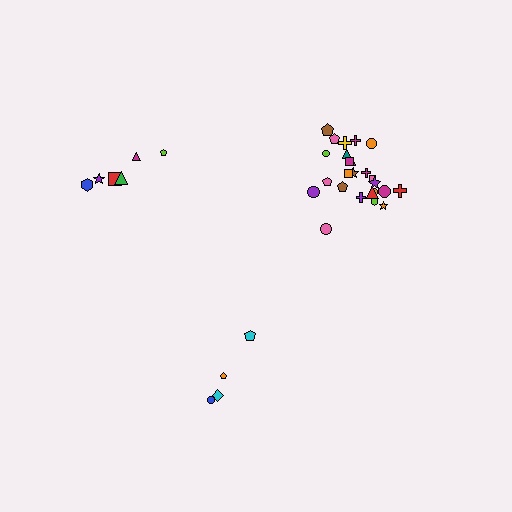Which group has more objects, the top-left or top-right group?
The top-right group.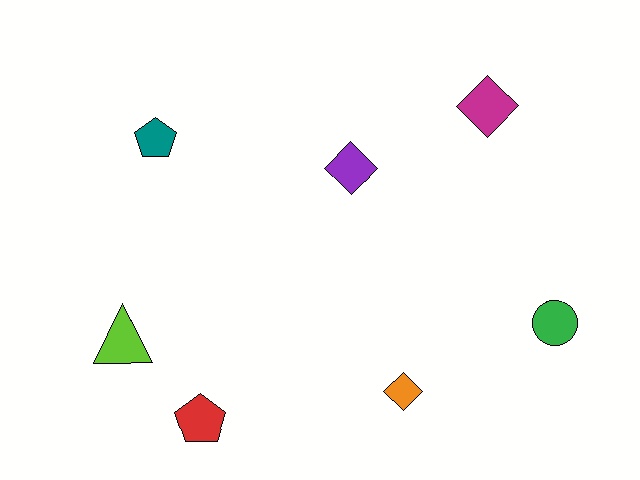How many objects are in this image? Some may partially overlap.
There are 7 objects.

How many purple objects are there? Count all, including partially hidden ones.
There is 1 purple object.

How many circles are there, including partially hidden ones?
There is 1 circle.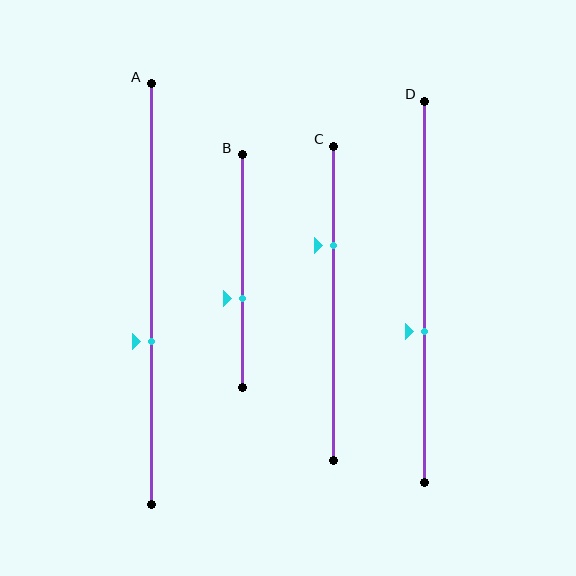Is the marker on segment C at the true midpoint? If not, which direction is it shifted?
No, the marker on segment C is shifted upward by about 18% of the segment length.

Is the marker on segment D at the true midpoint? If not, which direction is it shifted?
No, the marker on segment D is shifted downward by about 10% of the segment length.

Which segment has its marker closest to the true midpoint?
Segment D has its marker closest to the true midpoint.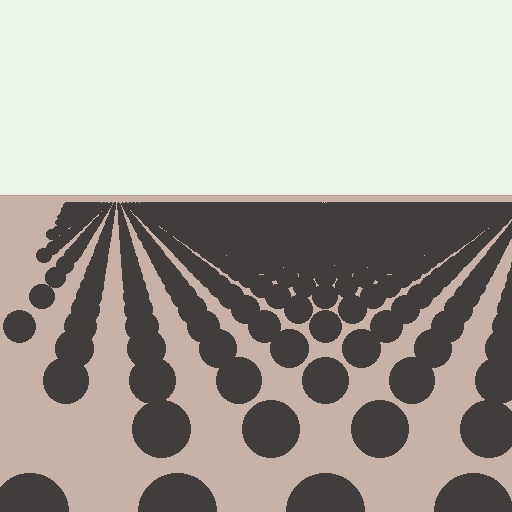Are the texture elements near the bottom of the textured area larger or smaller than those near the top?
Larger. Near the bottom, elements are closer to the viewer and appear at a bigger on-screen size.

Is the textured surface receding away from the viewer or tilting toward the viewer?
The surface is receding away from the viewer. Texture elements get smaller and denser toward the top.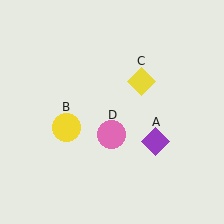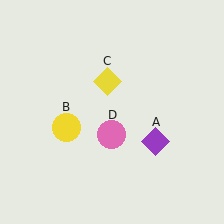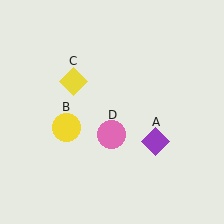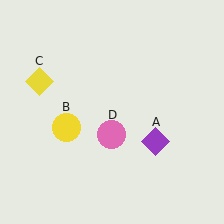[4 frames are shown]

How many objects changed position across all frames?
1 object changed position: yellow diamond (object C).